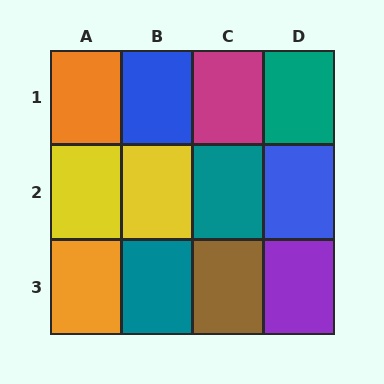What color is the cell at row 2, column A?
Yellow.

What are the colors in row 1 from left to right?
Orange, blue, magenta, teal.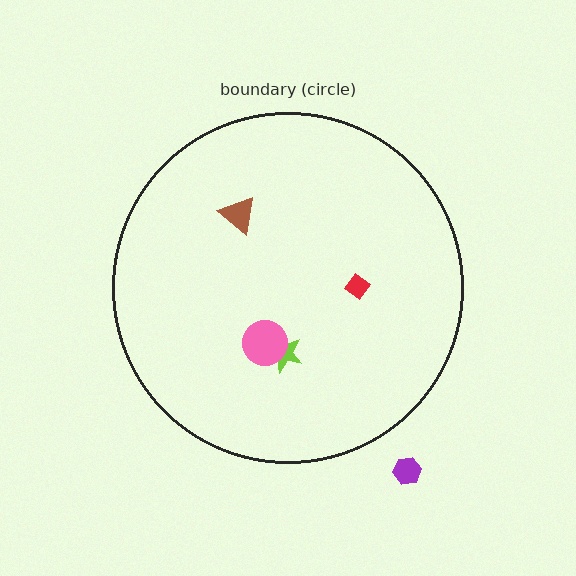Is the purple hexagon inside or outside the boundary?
Outside.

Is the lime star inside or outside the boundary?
Inside.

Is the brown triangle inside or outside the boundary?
Inside.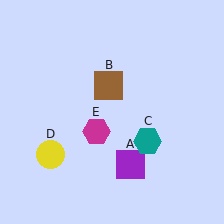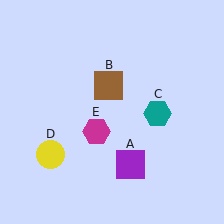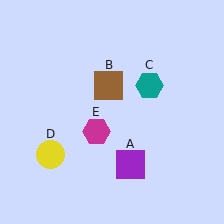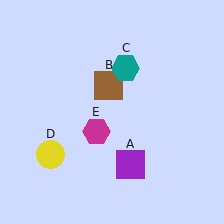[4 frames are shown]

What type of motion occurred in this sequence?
The teal hexagon (object C) rotated counterclockwise around the center of the scene.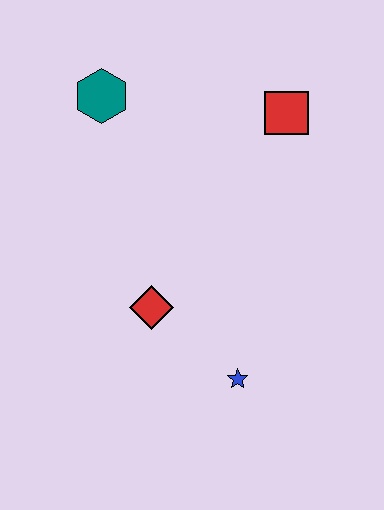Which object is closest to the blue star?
The red diamond is closest to the blue star.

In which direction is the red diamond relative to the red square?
The red diamond is below the red square.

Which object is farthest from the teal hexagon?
The blue star is farthest from the teal hexagon.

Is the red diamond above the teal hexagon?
No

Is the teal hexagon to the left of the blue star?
Yes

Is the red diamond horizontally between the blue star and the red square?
No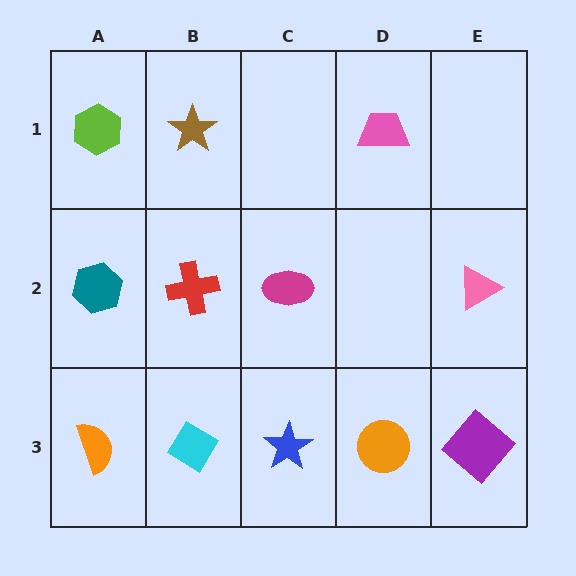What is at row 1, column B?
A brown star.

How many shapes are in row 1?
3 shapes.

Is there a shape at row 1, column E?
No, that cell is empty.